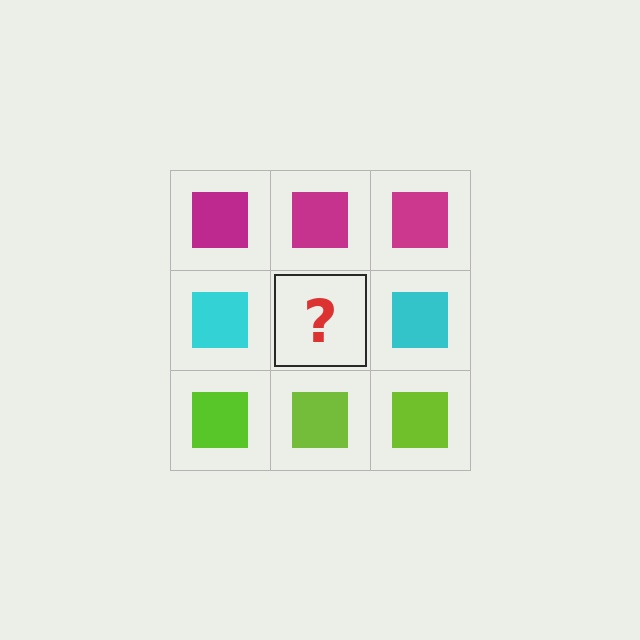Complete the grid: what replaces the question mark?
The question mark should be replaced with a cyan square.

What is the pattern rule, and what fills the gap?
The rule is that each row has a consistent color. The gap should be filled with a cyan square.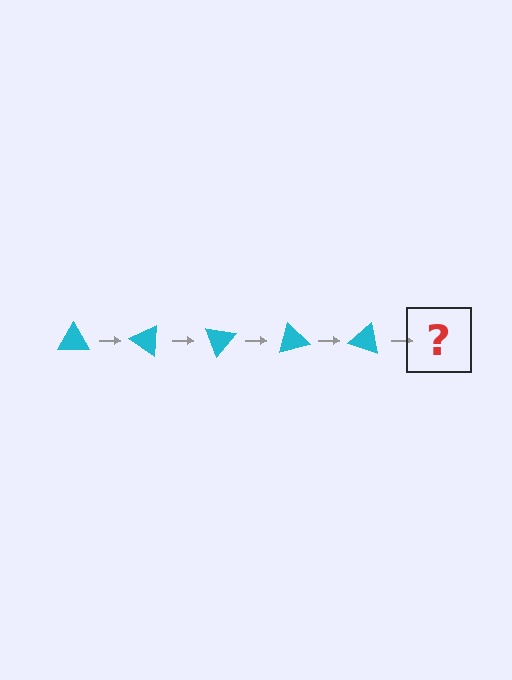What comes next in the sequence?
The next element should be a cyan triangle rotated 175 degrees.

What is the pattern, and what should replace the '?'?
The pattern is that the triangle rotates 35 degrees each step. The '?' should be a cyan triangle rotated 175 degrees.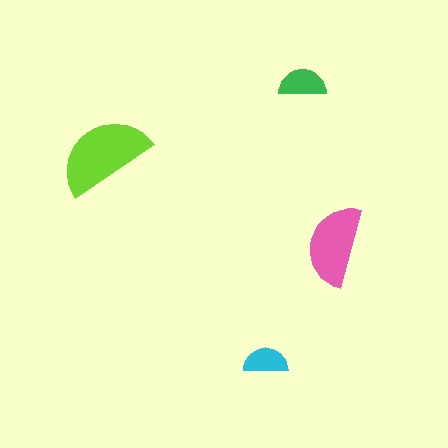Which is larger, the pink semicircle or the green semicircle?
The pink one.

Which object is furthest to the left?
The lime semicircle is leftmost.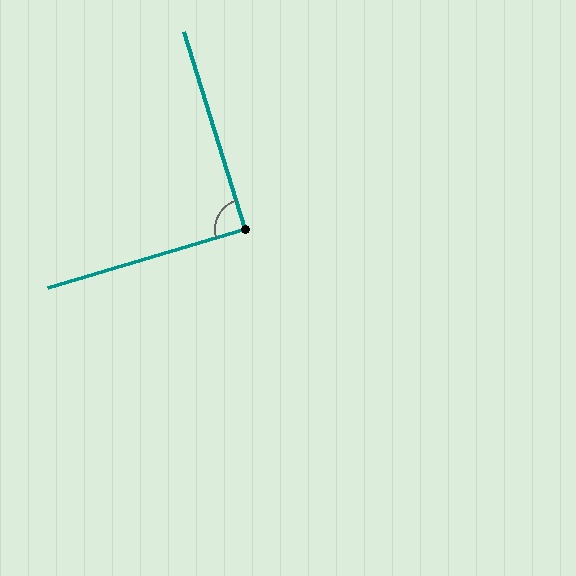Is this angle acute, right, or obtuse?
It is approximately a right angle.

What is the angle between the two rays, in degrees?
Approximately 89 degrees.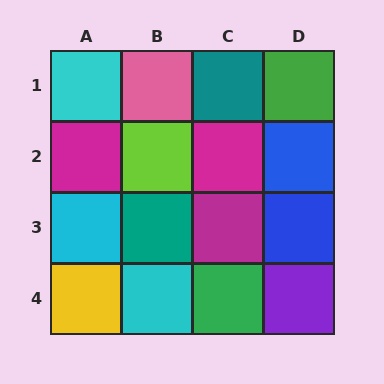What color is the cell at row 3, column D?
Blue.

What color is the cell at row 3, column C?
Magenta.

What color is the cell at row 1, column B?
Pink.